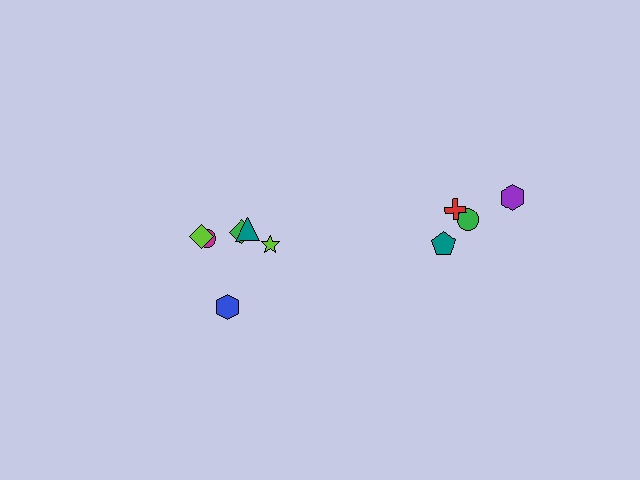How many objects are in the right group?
There are 4 objects.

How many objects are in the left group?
There are 6 objects.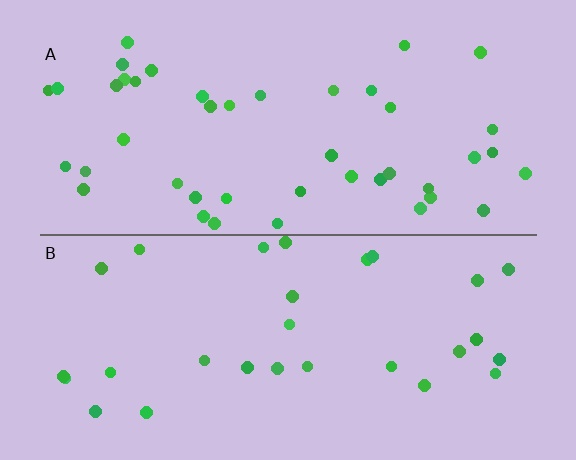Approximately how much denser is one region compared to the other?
Approximately 1.5× — region A over region B.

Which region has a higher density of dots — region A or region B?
A (the top).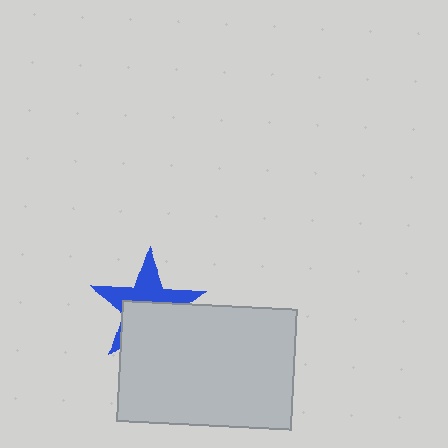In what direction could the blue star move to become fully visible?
The blue star could move up. That would shift it out from behind the light gray rectangle entirely.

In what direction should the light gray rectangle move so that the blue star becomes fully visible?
The light gray rectangle should move down. That is the shortest direction to clear the overlap and leave the blue star fully visible.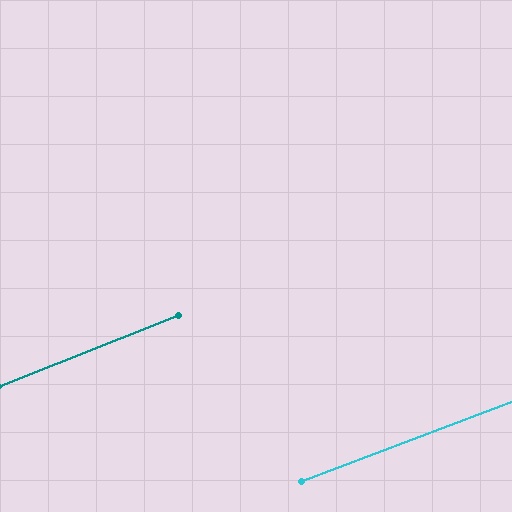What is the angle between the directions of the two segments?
Approximately 1 degree.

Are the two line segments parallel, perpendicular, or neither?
Parallel — their directions differ by only 0.7°.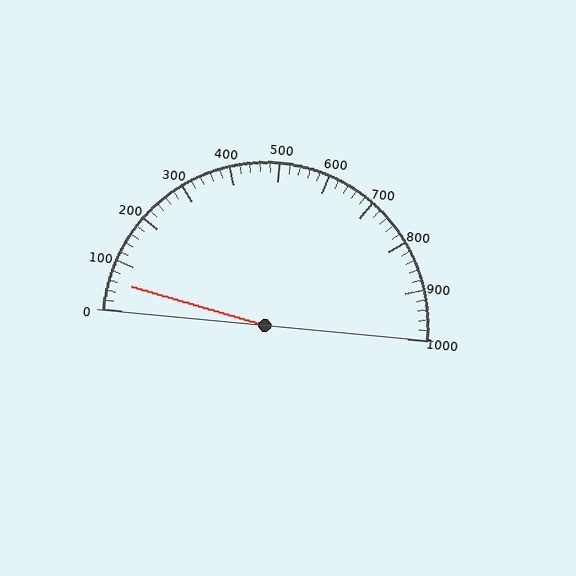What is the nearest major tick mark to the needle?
The nearest major tick mark is 100.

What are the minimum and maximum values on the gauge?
The gauge ranges from 0 to 1000.